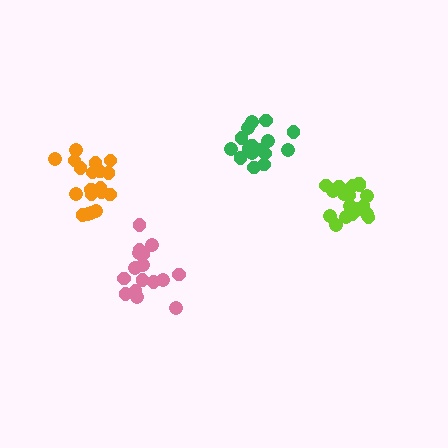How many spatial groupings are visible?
There are 4 spatial groupings.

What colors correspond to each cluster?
The clusters are colored: orange, green, pink, lime.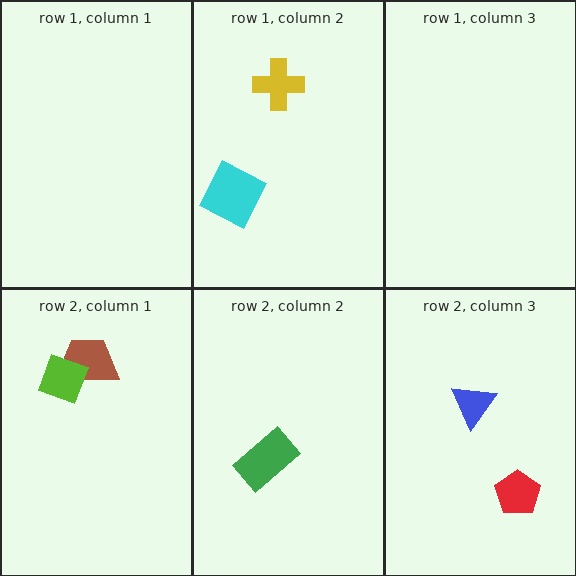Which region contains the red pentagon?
The row 2, column 3 region.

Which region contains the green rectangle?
The row 2, column 2 region.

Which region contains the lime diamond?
The row 2, column 1 region.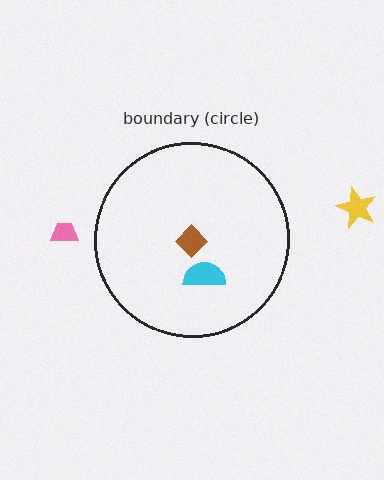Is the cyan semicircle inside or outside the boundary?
Inside.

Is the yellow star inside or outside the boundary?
Outside.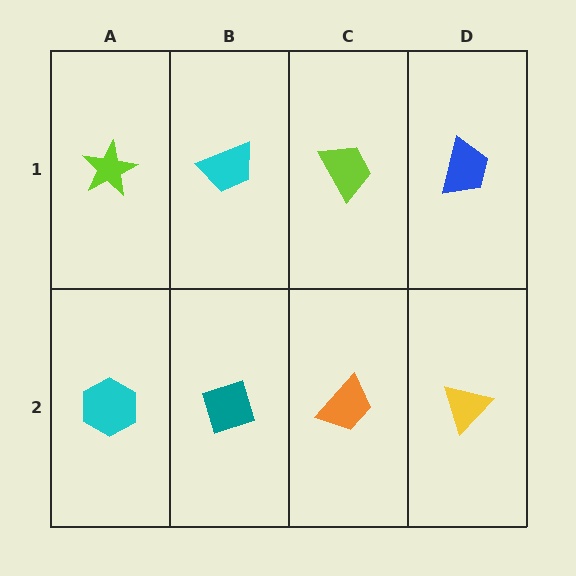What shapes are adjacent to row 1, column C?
An orange trapezoid (row 2, column C), a cyan trapezoid (row 1, column B), a blue trapezoid (row 1, column D).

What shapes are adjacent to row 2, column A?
A lime star (row 1, column A), a teal diamond (row 2, column B).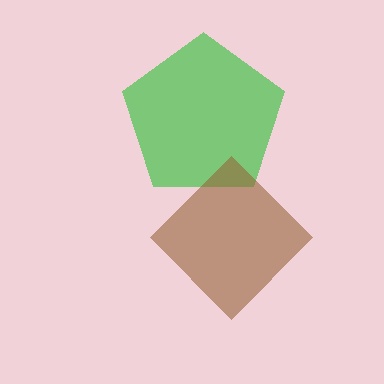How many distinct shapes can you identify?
There are 2 distinct shapes: a green pentagon, a brown diamond.